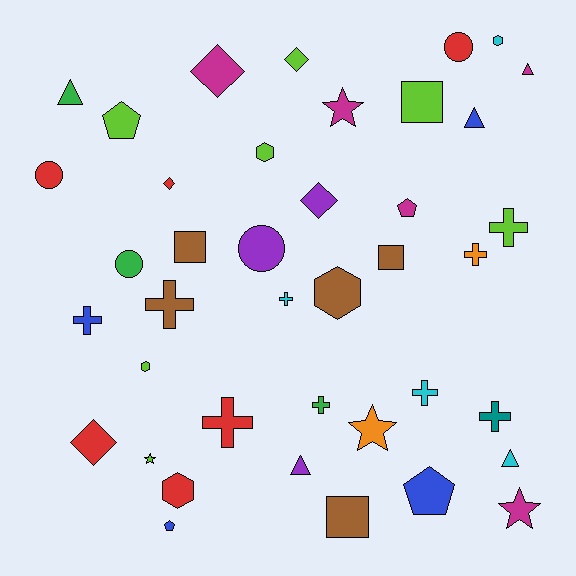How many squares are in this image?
There are 4 squares.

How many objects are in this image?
There are 40 objects.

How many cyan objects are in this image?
There are 4 cyan objects.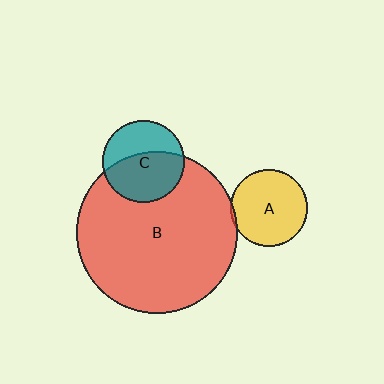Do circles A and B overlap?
Yes.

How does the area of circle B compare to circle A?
Approximately 4.4 times.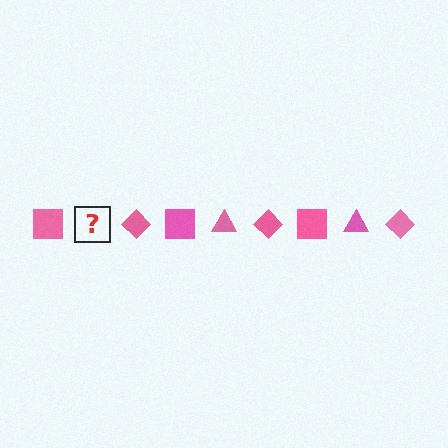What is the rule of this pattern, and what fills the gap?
The rule is that the pattern cycles through square, triangle, diamond shapes in pink. The gap should be filled with a pink triangle.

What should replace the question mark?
The question mark should be replaced with a pink triangle.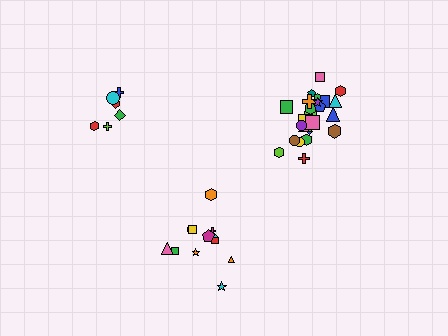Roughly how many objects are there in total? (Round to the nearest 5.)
Roughly 45 objects in total.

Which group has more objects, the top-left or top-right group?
The top-right group.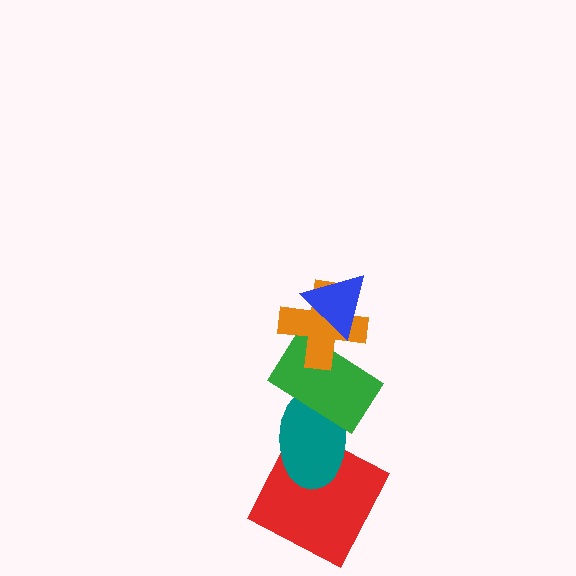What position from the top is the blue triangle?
The blue triangle is 1st from the top.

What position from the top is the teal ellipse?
The teal ellipse is 4th from the top.